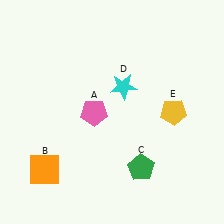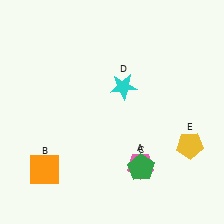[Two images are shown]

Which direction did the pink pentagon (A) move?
The pink pentagon (A) moved down.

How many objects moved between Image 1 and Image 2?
2 objects moved between the two images.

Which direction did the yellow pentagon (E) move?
The yellow pentagon (E) moved down.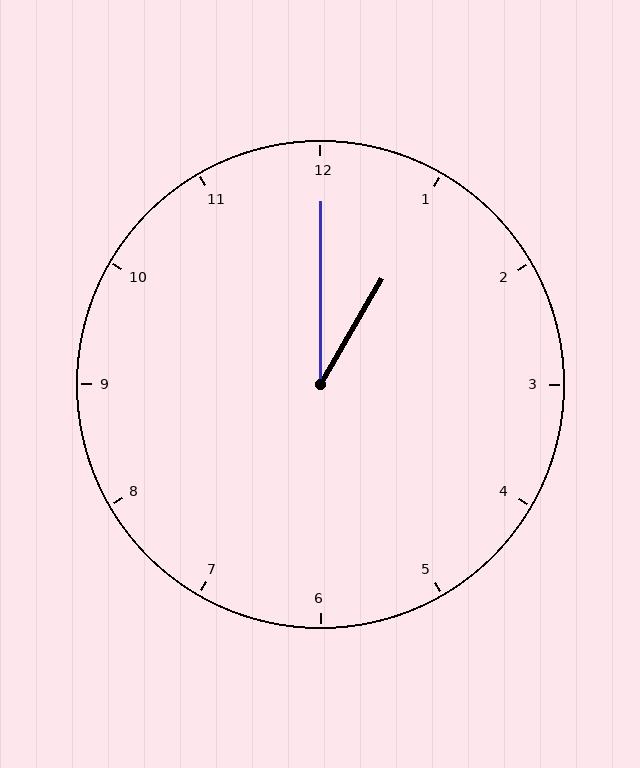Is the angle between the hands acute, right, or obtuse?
It is acute.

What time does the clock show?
1:00.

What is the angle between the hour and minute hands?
Approximately 30 degrees.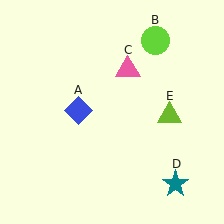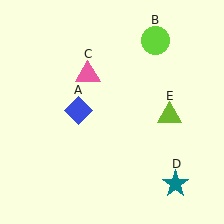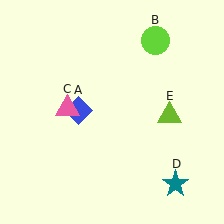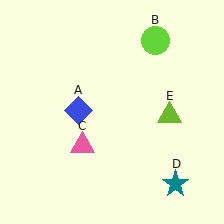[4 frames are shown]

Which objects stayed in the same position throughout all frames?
Blue diamond (object A) and lime circle (object B) and teal star (object D) and lime triangle (object E) remained stationary.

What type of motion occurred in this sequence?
The pink triangle (object C) rotated counterclockwise around the center of the scene.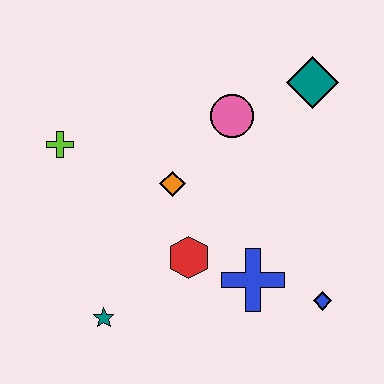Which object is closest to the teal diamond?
The pink circle is closest to the teal diamond.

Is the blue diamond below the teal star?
No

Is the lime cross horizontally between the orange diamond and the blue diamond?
No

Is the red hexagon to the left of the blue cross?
Yes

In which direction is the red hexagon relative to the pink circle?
The red hexagon is below the pink circle.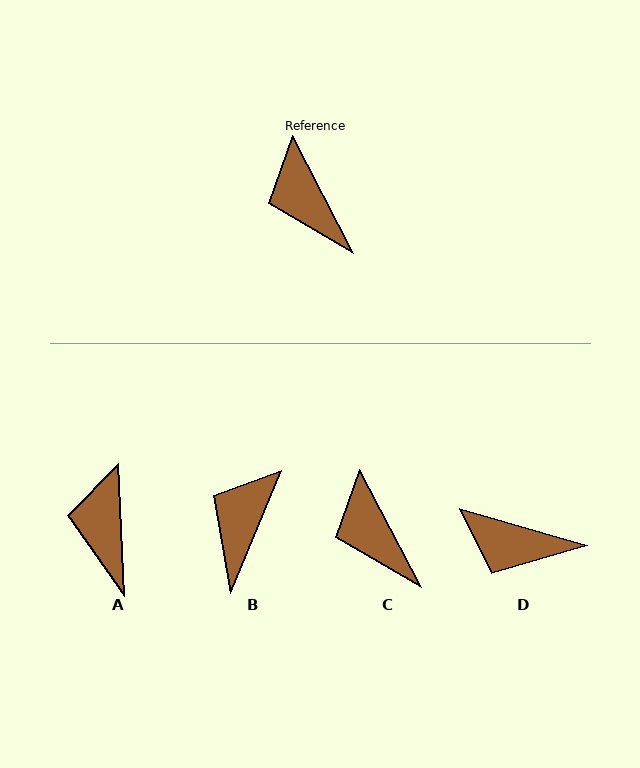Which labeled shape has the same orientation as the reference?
C.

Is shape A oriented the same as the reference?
No, it is off by about 25 degrees.